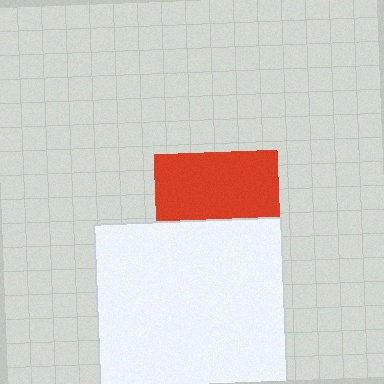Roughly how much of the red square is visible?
About half of it is visible (roughly 53%).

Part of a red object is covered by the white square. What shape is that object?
It is a square.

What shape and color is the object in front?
The object in front is a white square.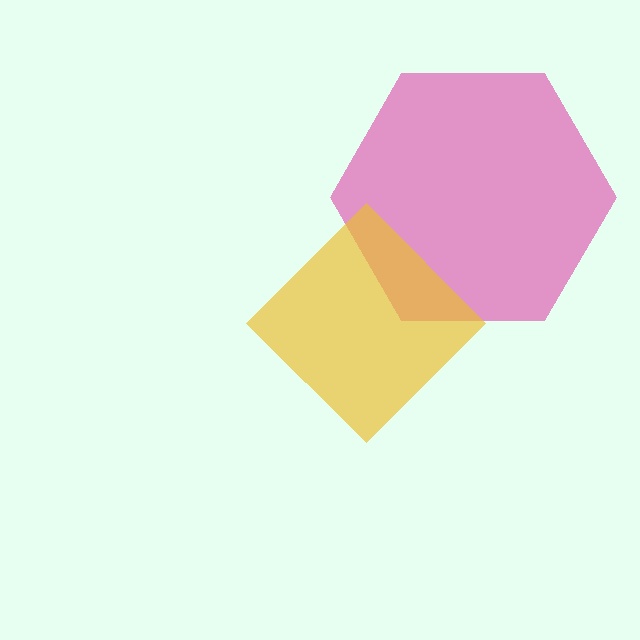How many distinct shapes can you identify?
There are 2 distinct shapes: a pink hexagon, a yellow diamond.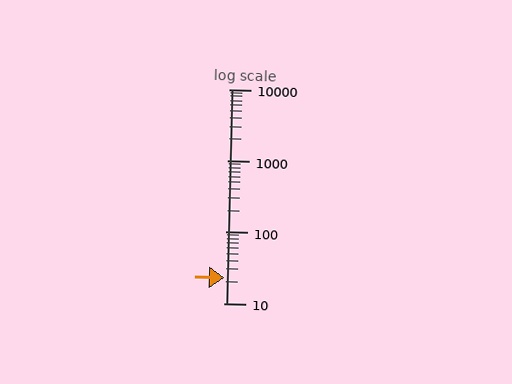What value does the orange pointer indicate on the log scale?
The pointer indicates approximately 23.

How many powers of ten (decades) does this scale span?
The scale spans 3 decades, from 10 to 10000.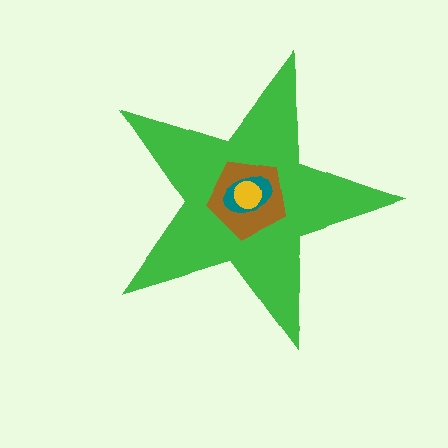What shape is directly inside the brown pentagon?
The teal ellipse.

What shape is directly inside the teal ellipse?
The yellow circle.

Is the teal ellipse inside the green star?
Yes.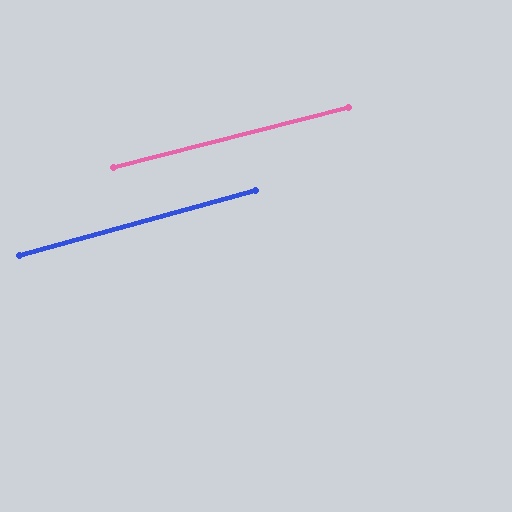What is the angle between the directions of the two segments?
Approximately 1 degree.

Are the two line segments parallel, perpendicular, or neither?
Parallel — their directions differ by only 1.0°.